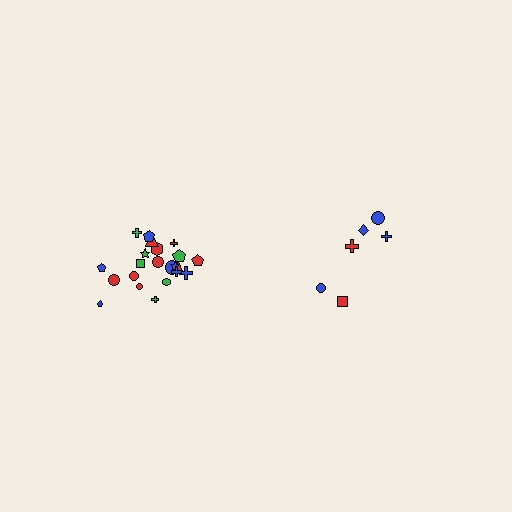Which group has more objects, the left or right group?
The left group.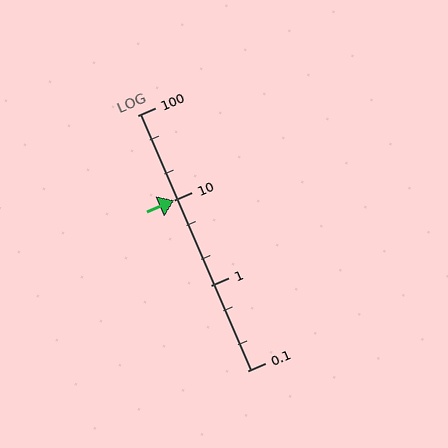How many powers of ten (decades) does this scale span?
The scale spans 3 decades, from 0.1 to 100.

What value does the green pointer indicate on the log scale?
The pointer indicates approximately 10.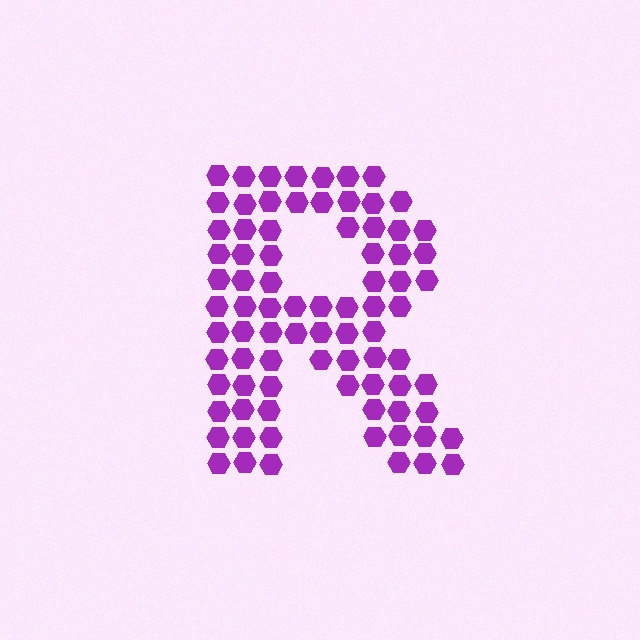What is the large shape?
The large shape is the letter R.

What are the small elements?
The small elements are hexagons.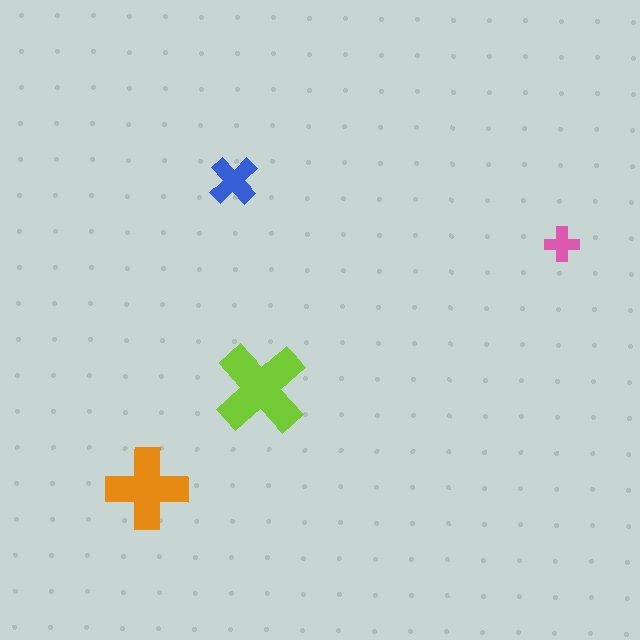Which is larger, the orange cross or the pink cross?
The orange one.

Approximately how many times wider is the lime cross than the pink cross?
About 2.5 times wider.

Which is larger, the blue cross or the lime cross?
The lime one.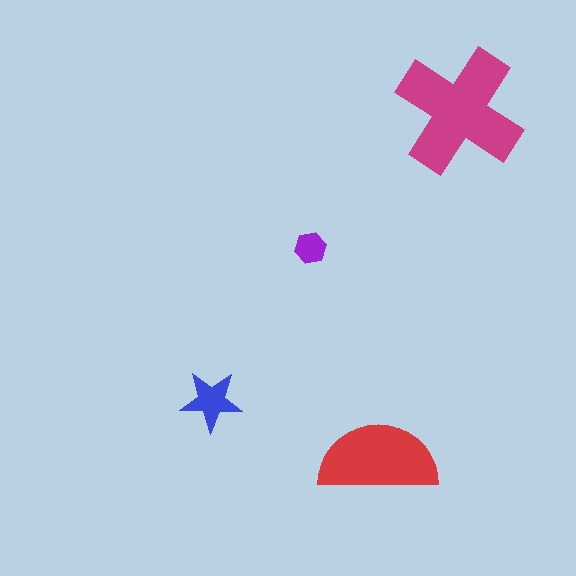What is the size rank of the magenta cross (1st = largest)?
1st.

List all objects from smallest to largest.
The purple hexagon, the blue star, the red semicircle, the magenta cross.